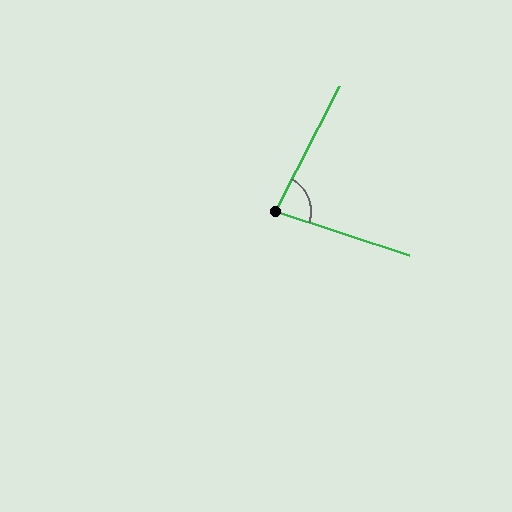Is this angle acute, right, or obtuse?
It is acute.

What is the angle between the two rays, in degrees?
Approximately 81 degrees.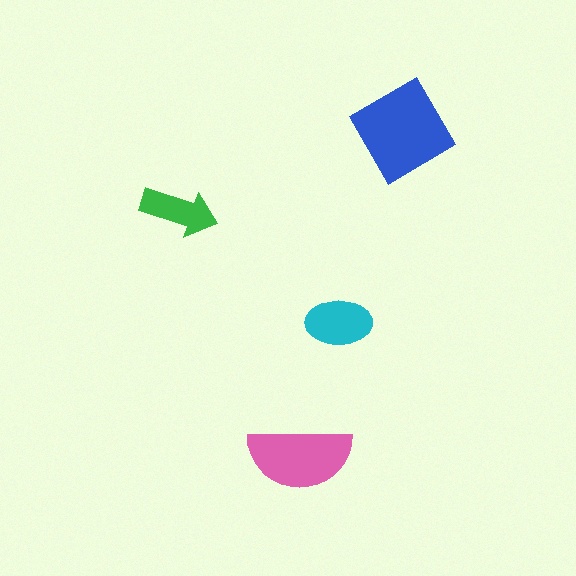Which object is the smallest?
The green arrow.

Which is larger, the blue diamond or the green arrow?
The blue diamond.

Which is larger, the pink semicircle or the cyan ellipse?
The pink semicircle.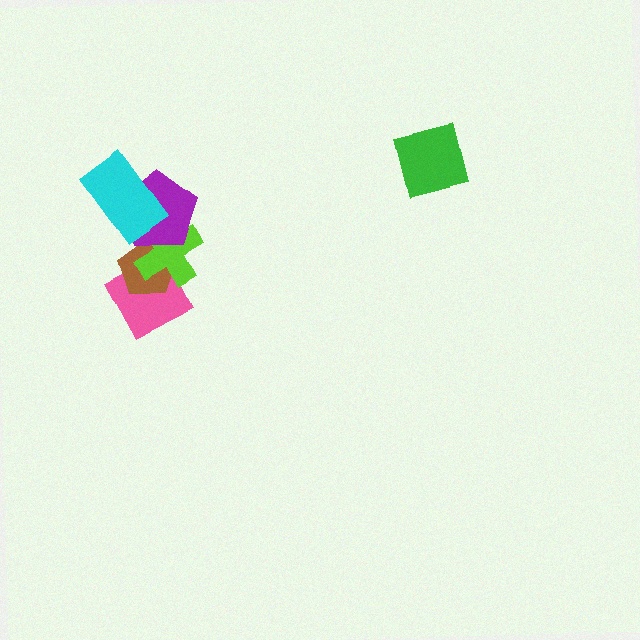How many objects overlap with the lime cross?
3 objects overlap with the lime cross.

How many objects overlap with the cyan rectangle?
1 object overlaps with the cyan rectangle.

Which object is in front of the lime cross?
The purple pentagon is in front of the lime cross.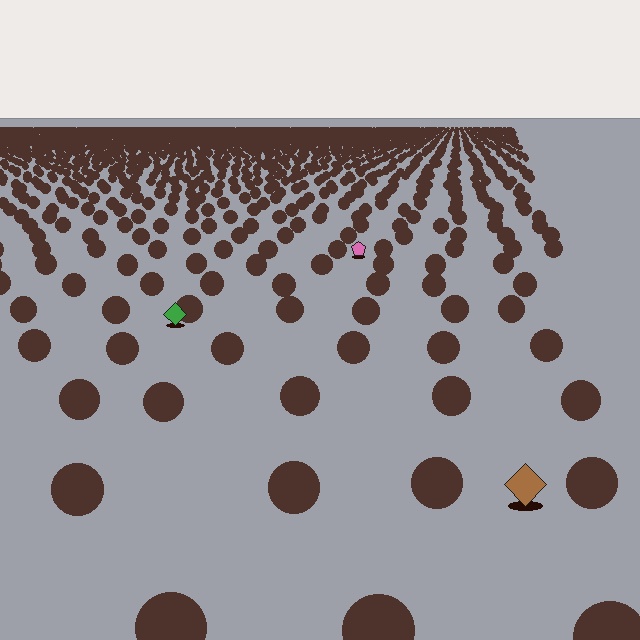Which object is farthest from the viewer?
The pink pentagon is farthest from the viewer. It appears smaller and the ground texture around it is denser.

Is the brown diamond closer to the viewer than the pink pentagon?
Yes. The brown diamond is closer — you can tell from the texture gradient: the ground texture is coarser near it.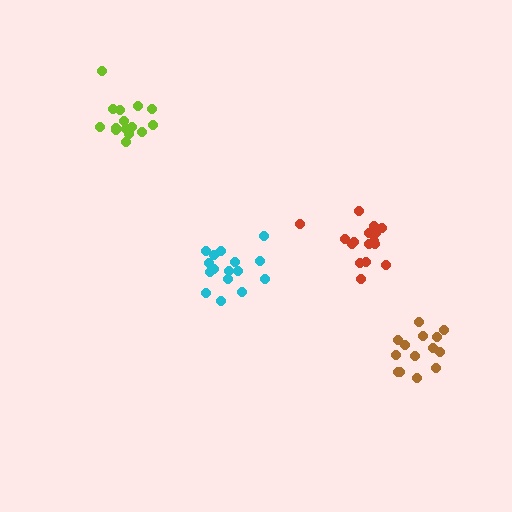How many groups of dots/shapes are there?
There are 4 groups.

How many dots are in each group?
Group 1: 14 dots, Group 2: 16 dots, Group 3: 15 dots, Group 4: 16 dots (61 total).